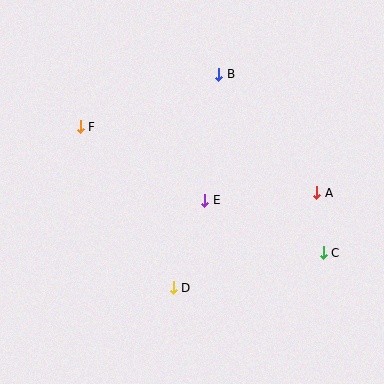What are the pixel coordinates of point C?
Point C is at (323, 253).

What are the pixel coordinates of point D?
Point D is at (173, 288).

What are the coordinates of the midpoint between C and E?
The midpoint between C and E is at (264, 226).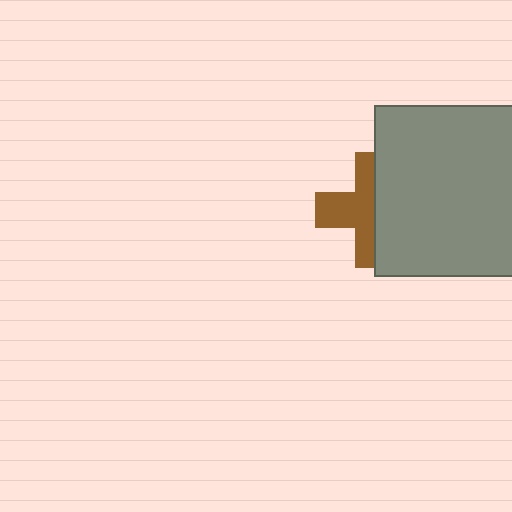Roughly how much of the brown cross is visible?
About half of it is visible (roughly 50%).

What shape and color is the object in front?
The object in front is a gray square.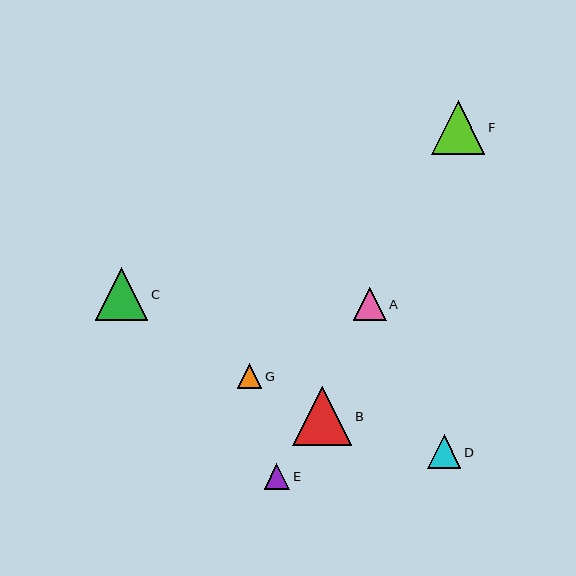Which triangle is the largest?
Triangle B is the largest with a size of approximately 60 pixels.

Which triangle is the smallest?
Triangle G is the smallest with a size of approximately 24 pixels.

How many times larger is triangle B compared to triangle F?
Triangle B is approximately 1.1 times the size of triangle F.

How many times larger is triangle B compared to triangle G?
Triangle B is approximately 2.5 times the size of triangle G.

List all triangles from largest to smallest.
From largest to smallest: B, F, C, D, A, E, G.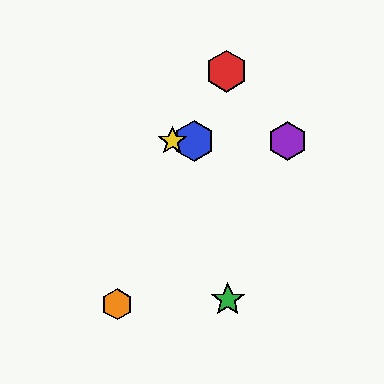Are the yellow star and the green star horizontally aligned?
No, the yellow star is at y≈141 and the green star is at y≈300.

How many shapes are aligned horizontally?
3 shapes (the blue hexagon, the yellow star, the purple hexagon) are aligned horizontally.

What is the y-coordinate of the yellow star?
The yellow star is at y≈141.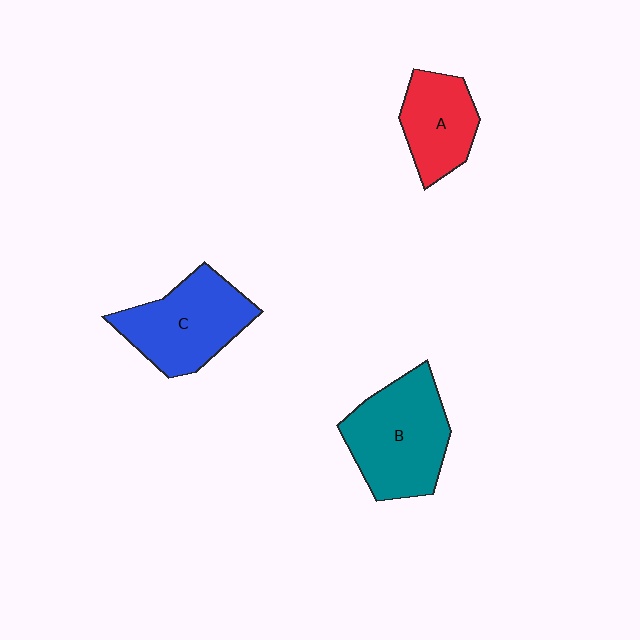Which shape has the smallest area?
Shape A (red).